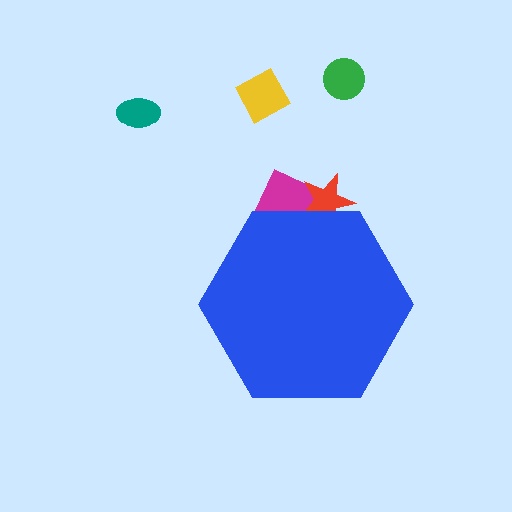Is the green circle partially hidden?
No, the green circle is fully visible.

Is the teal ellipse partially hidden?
No, the teal ellipse is fully visible.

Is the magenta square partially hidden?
Yes, the magenta square is partially hidden behind the blue hexagon.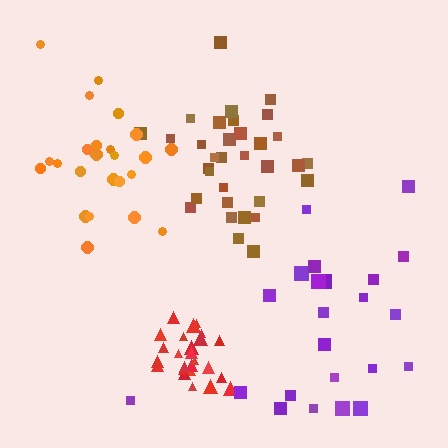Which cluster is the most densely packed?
Red.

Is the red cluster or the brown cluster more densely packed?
Red.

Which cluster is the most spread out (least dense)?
Purple.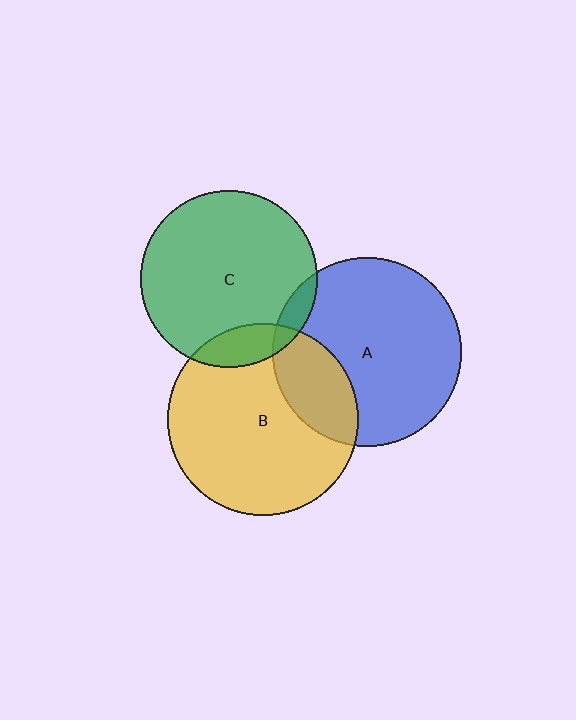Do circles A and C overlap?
Yes.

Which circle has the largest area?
Circle B (yellow).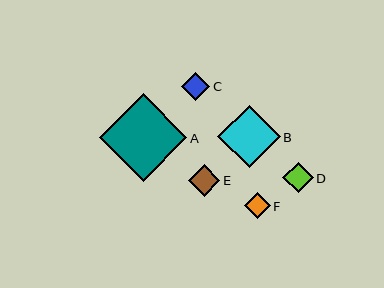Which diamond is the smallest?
Diamond F is the smallest with a size of approximately 26 pixels.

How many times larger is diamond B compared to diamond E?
Diamond B is approximately 2.0 times the size of diamond E.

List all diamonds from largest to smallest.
From largest to smallest: A, B, E, D, C, F.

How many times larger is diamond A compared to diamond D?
Diamond A is approximately 2.9 times the size of diamond D.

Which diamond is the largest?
Diamond A is the largest with a size of approximately 87 pixels.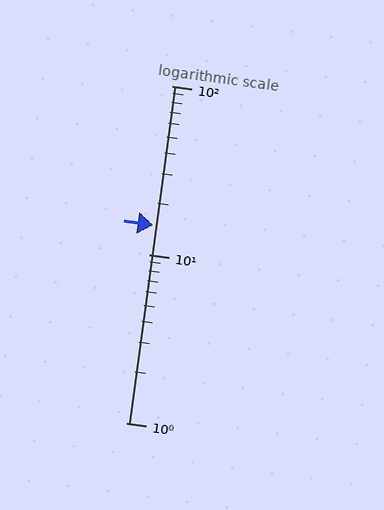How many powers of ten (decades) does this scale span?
The scale spans 2 decades, from 1 to 100.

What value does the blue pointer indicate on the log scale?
The pointer indicates approximately 15.